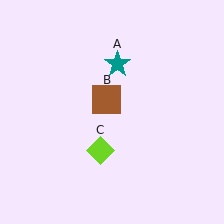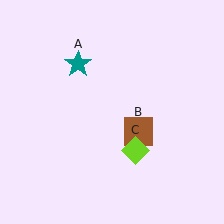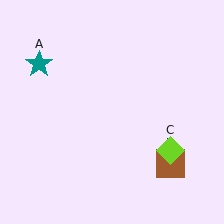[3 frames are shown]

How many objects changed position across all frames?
3 objects changed position: teal star (object A), brown square (object B), lime diamond (object C).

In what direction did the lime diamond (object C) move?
The lime diamond (object C) moved right.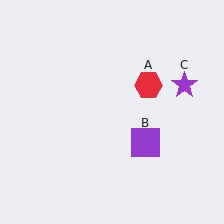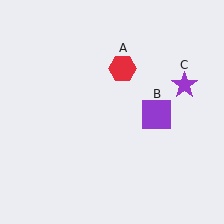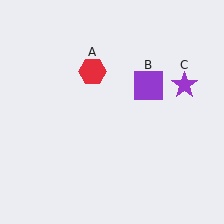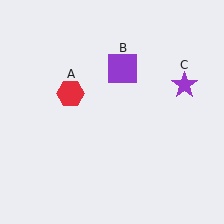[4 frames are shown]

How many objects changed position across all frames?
2 objects changed position: red hexagon (object A), purple square (object B).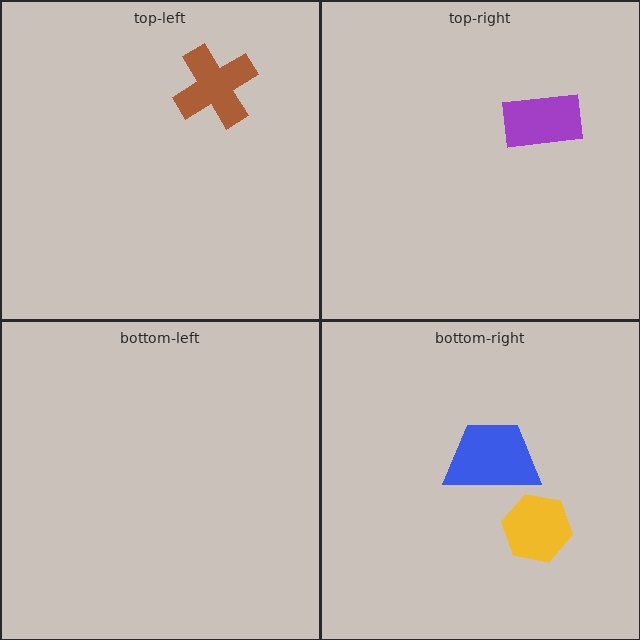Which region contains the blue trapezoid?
The bottom-right region.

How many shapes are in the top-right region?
1.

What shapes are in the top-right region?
The purple rectangle.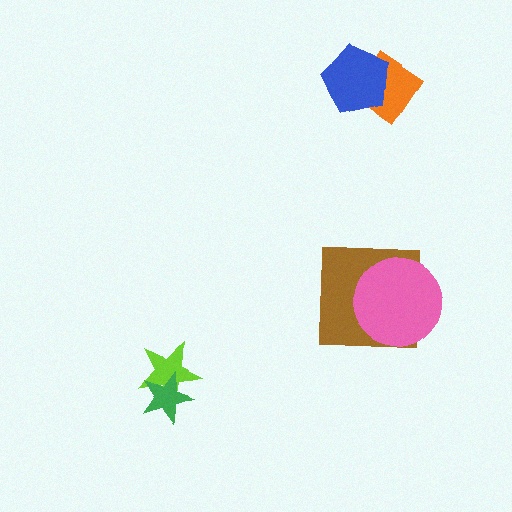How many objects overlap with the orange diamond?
1 object overlaps with the orange diamond.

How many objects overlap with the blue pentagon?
1 object overlaps with the blue pentagon.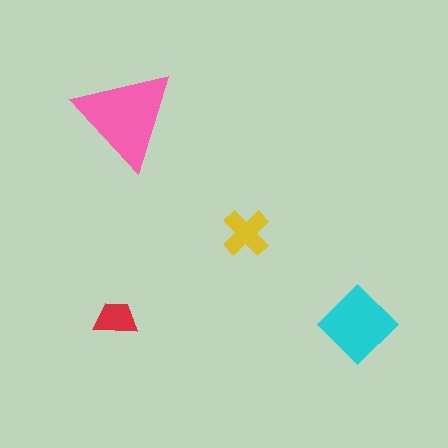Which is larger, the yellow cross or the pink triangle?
The pink triangle.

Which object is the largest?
The pink triangle.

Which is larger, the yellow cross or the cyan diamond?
The cyan diamond.